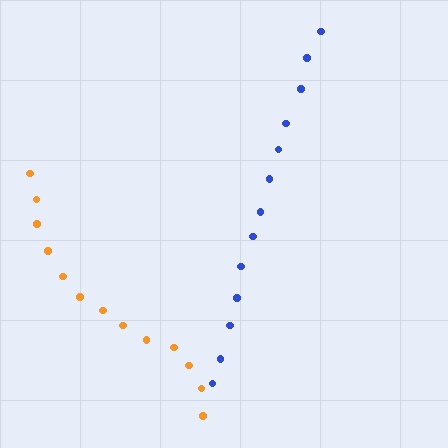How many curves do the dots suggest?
There are 2 distinct paths.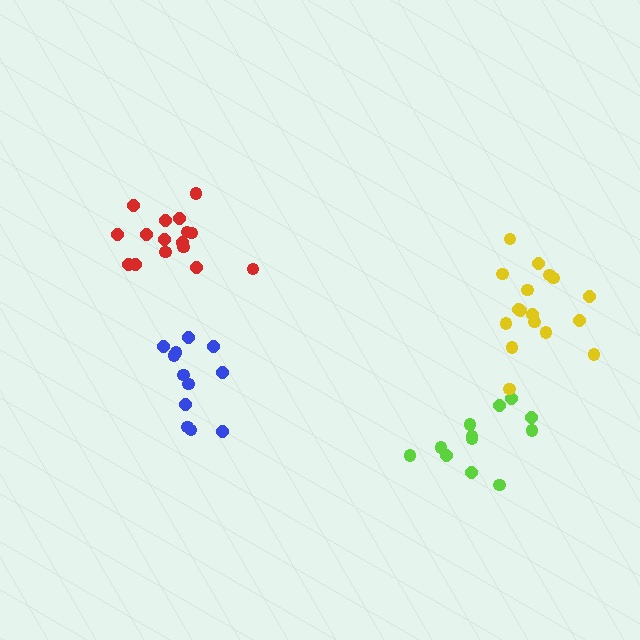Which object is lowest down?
The lime cluster is bottommost.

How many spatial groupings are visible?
There are 4 spatial groupings.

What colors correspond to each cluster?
The clusters are colored: lime, blue, red, yellow.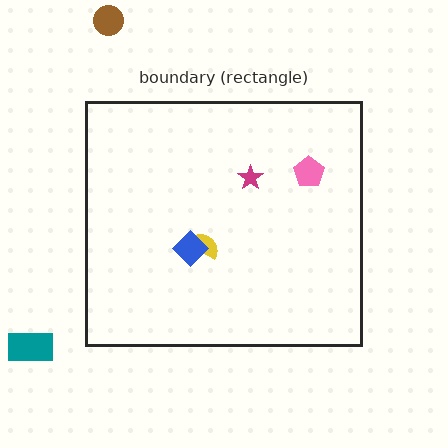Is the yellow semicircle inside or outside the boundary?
Inside.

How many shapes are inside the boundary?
4 inside, 2 outside.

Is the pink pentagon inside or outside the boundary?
Inside.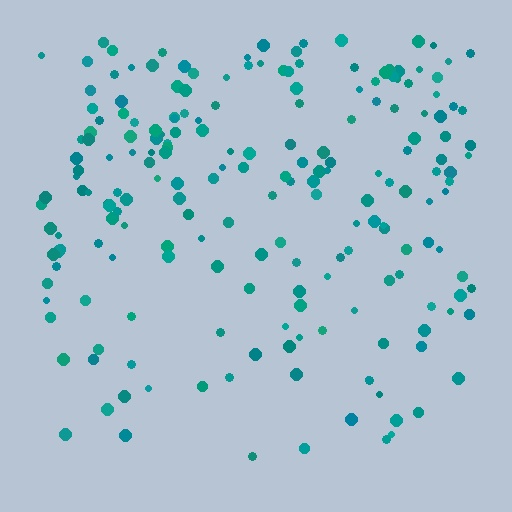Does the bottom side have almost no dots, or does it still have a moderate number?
Still a moderate number, just noticeably fewer than the top.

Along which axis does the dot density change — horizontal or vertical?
Vertical.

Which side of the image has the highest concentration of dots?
The top.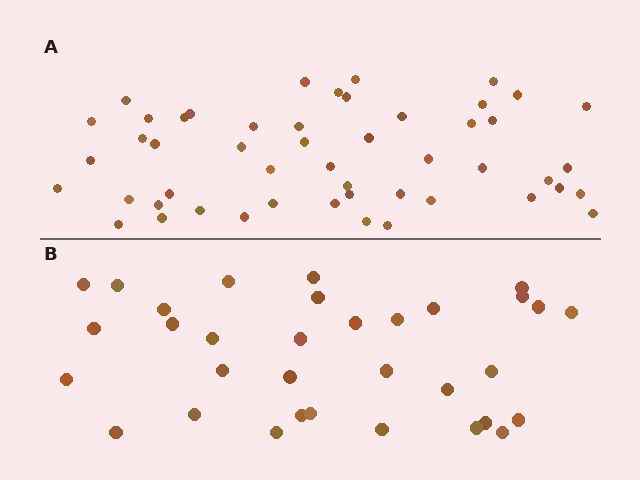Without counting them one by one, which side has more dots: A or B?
Region A (the top region) has more dots.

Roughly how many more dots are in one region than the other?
Region A has approximately 15 more dots than region B.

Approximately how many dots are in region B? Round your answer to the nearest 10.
About 30 dots. (The exact count is 33, which rounds to 30.)